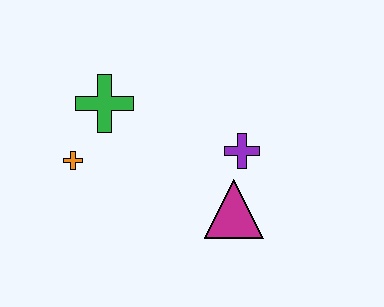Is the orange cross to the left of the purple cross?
Yes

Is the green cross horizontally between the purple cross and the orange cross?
Yes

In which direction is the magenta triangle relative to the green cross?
The magenta triangle is to the right of the green cross.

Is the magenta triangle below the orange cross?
Yes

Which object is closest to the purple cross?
The magenta triangle is closest to the purple cross.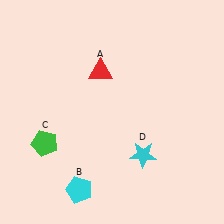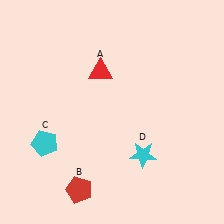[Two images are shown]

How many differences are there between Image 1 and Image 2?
There are 2 differences between the two images.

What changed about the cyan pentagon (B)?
In Image 1, B is cyan. In Image 2, it changed to red.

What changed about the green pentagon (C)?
In Image 1, C is green. In Image 2, it changed to cyan.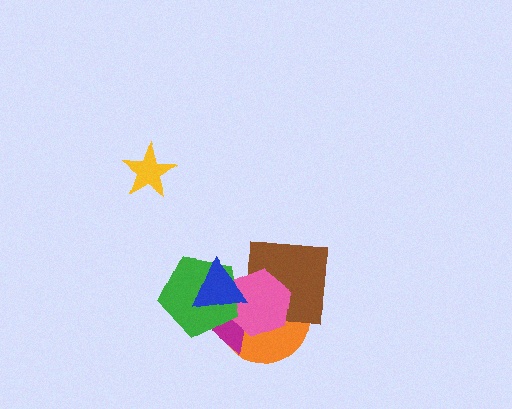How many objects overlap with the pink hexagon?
5 objects overlap with the pink hexagon.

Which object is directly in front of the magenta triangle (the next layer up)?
The pink hexagon is directly in front of the magenta triangle.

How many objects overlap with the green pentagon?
4 objects overlap with the green pentagon.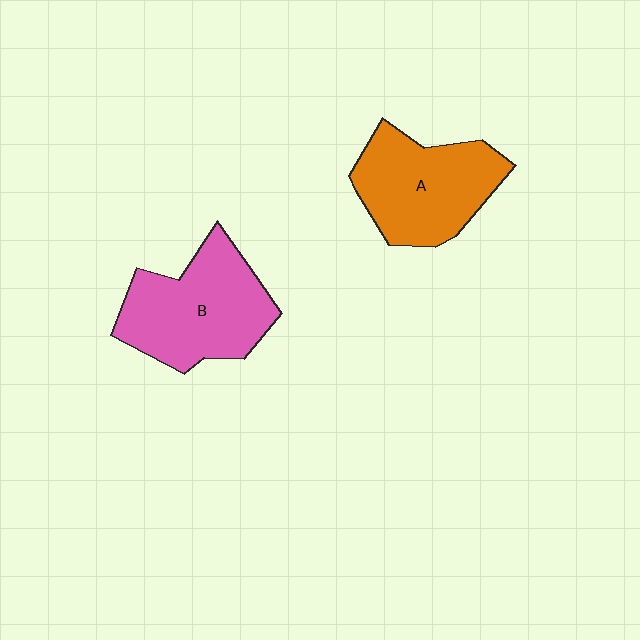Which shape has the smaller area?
Shape A (orange).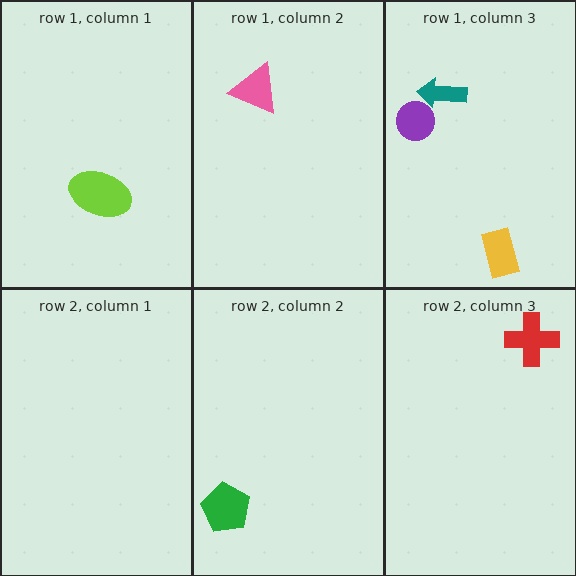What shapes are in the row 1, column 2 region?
The pink triangle.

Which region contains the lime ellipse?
The row 1, column 1 region.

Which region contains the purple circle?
The row 1, column 3 region.